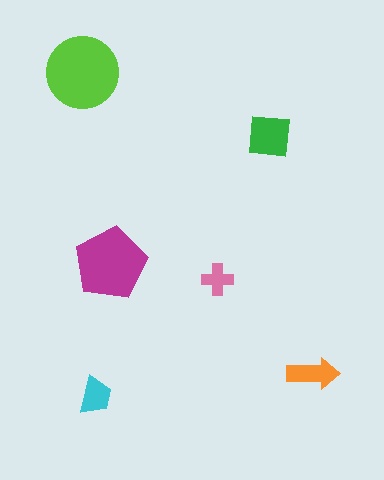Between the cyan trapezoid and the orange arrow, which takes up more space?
The orange arrow.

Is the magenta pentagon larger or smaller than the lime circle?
Smaller.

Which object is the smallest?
The pink cross.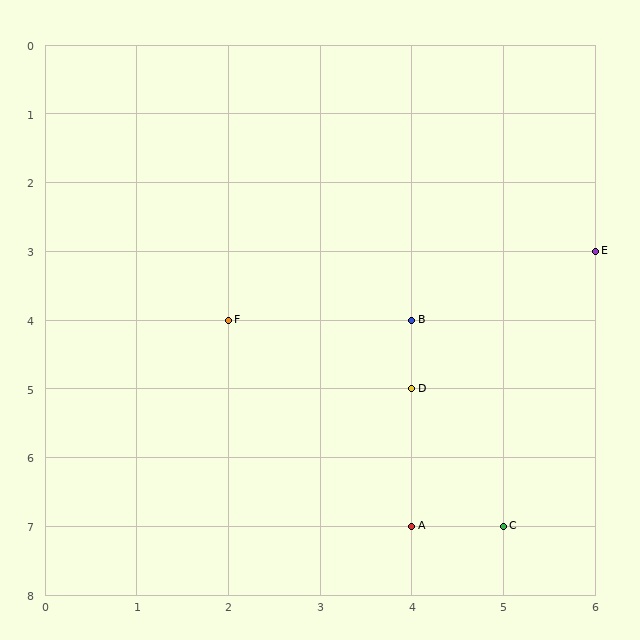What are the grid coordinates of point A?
Point A is at grid coordinates (4, 7).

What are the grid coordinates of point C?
Point C is at grid coordinates (5, 7).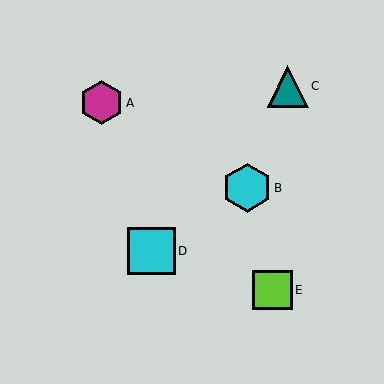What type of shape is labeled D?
Shape D is a cyan square.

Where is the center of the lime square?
The center of the lime square is at (273, 290).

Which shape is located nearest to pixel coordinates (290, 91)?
The teal triangle (labeled C) at (288, 86) is nearest to that location.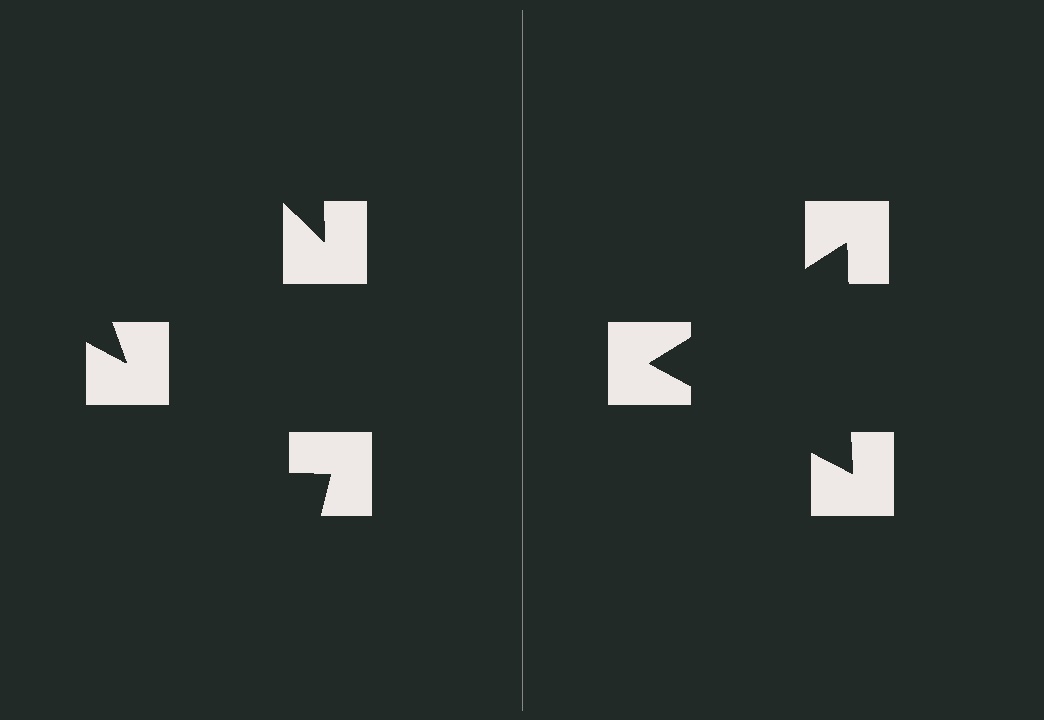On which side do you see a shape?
An illusory triangle appears on the right side. On the left side the wedge cuts are rotated, so no coherent shape forms.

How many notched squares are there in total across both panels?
6 — 3 on each side.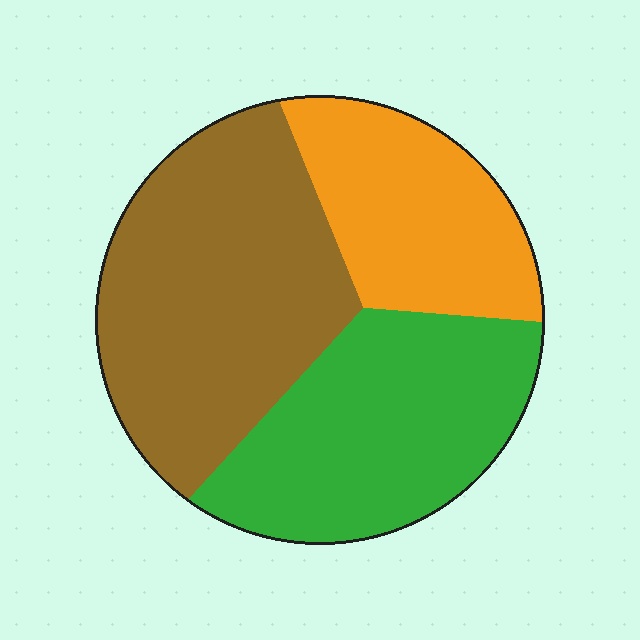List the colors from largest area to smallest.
From largest to smallest: brown, green, orange.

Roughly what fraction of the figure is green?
Green covers roughly 35% of the figure.